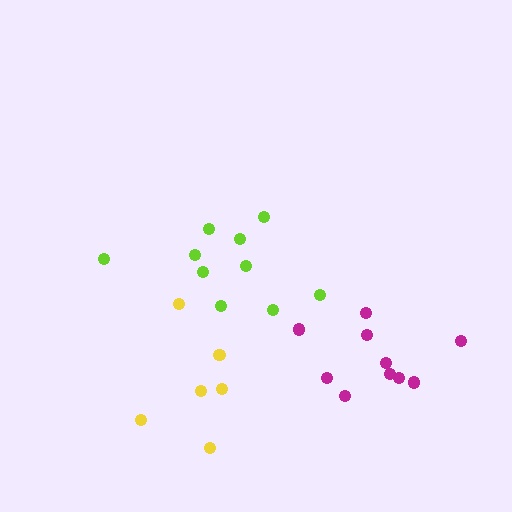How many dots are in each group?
Group 1: 6 dots, Group 2: 10 dots, Group 3: 10 dots (26 total).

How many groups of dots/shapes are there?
There are 3 groups.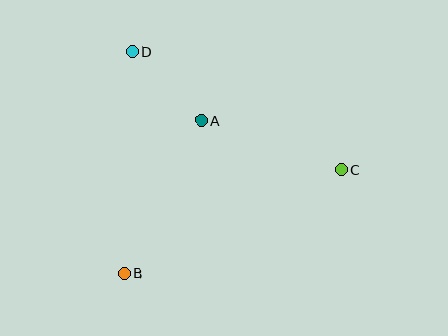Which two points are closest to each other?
Points A and D are closest to each other.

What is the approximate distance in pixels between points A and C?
The distance between A and C is approximately 149 pixels.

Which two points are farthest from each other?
Points C and D are farthest from each other.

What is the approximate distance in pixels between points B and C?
The distance between B and C is approximately 240 pixels.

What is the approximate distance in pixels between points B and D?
The distance between B and D is approximately 222 pixels.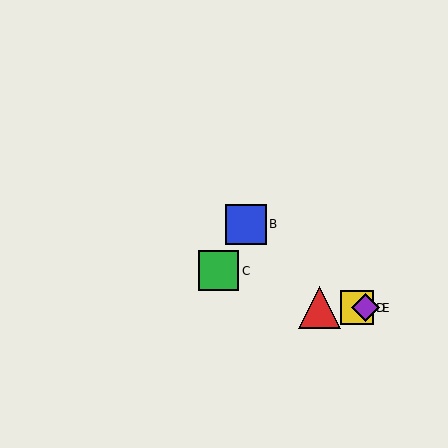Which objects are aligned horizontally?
Objects A, D, E are aligned horizontally.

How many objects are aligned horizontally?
3 objects (A, D, E) are aligned horizontally.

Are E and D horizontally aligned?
Yes, both are at y≈308.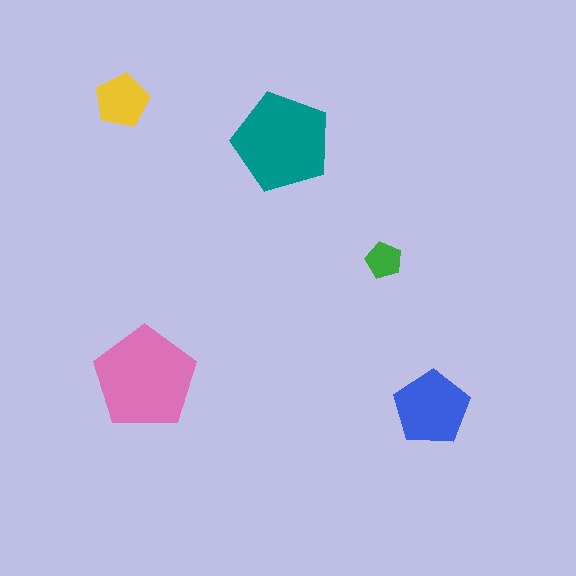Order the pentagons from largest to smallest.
the pink one, the teal one, the blue one, the yellow one, the green one.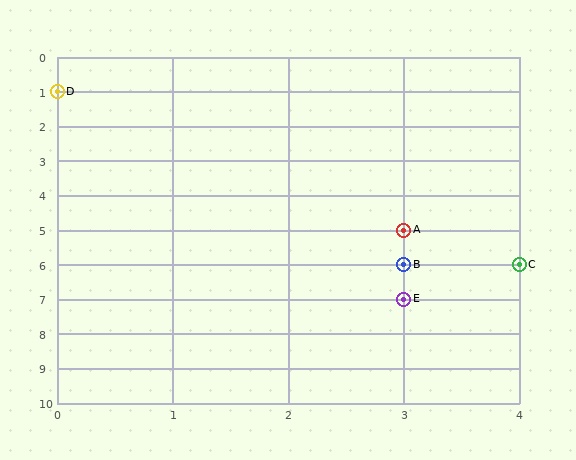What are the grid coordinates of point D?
Point D is at grid coordinates (0, 1).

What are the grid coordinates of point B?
Point B is at grid coordinates (3, 6).